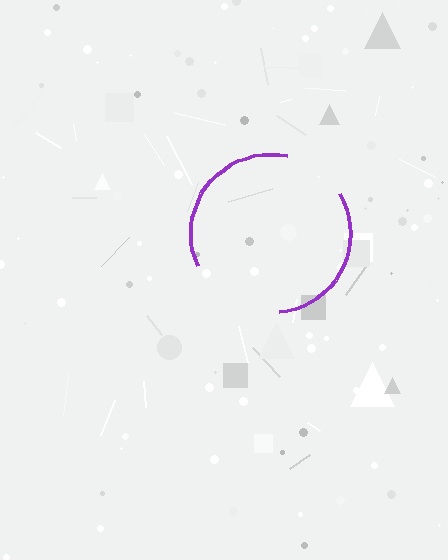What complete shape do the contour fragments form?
The contour fragments form a circle.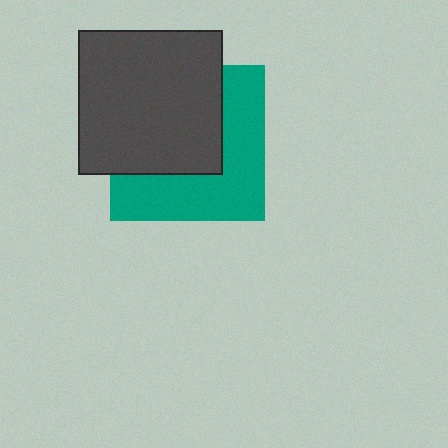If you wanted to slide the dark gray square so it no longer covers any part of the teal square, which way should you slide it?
Slide it toward the upper-left — that is the most direct way to separate the two shapes.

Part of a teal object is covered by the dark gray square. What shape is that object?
It is a square.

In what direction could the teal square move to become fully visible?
The teal square could move toward the lower-right. That would shift it out from behind the dark gray square entirely.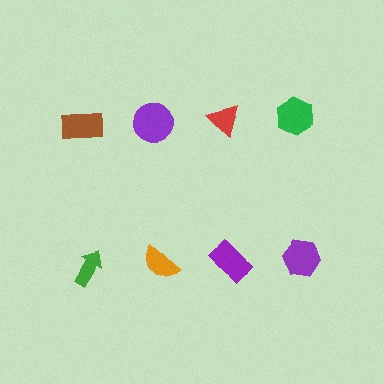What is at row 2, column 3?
A purple rectangle.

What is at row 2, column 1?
A green arrow.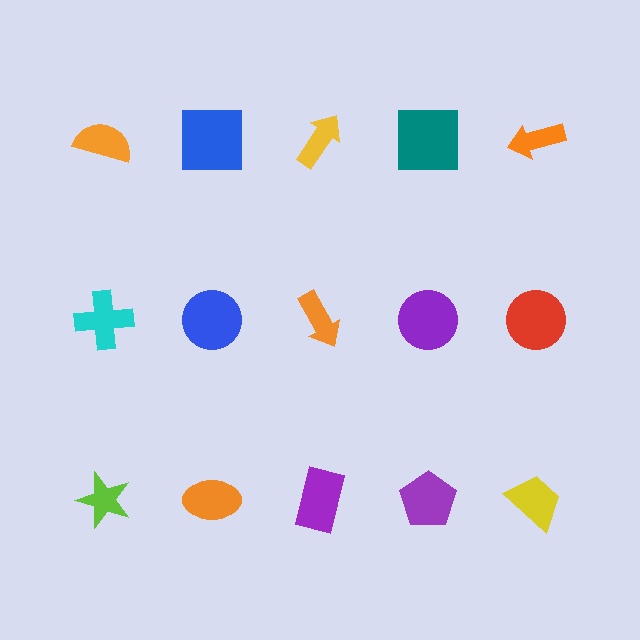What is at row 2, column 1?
A cyan cross.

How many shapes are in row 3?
5 shapes.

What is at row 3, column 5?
A yellow trapezoid.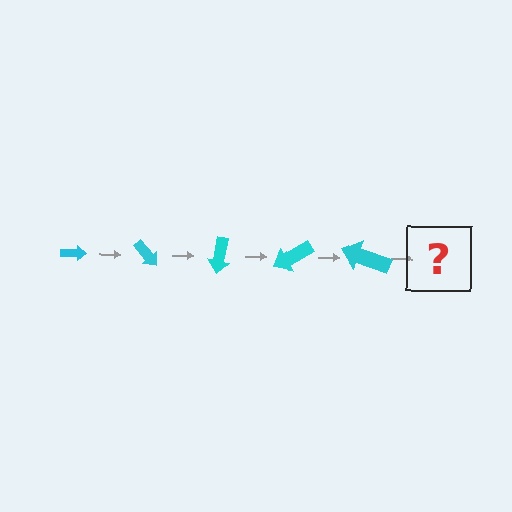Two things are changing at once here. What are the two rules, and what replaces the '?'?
The two rules are that the arrow grows larger each step and it rotates 50 degrees each step. The '?' should be an arrow, larger than the previous one and rotated 250 degrees from the start.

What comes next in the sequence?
The next element should be an arrow, larger than the previous one and rotated 250 degrees from the start.